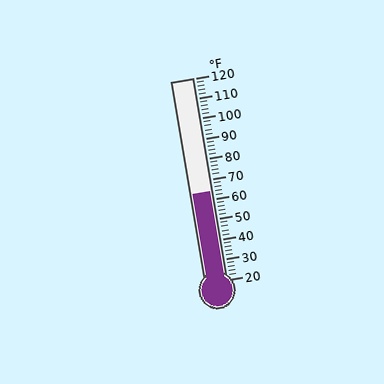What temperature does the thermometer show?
The thermometer shows approximately 64°F.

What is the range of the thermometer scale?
The thermometer scale ranges from 20°F to 120°F.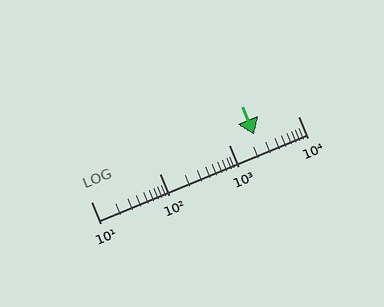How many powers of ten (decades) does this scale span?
The scale spans 3 decades, from 10 to 10000.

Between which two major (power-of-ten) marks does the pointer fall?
The pointer is between 1000 and 10000.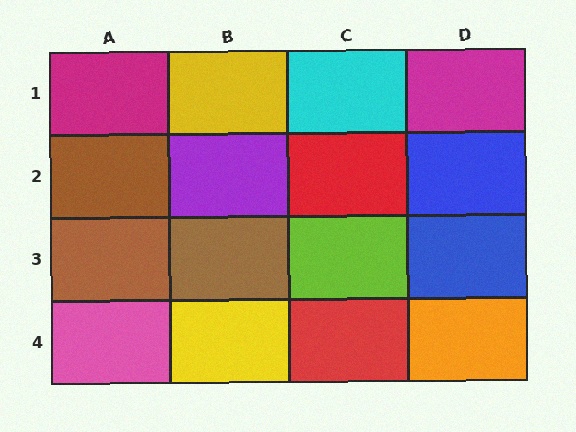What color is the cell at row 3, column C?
Lime.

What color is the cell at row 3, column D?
Blue.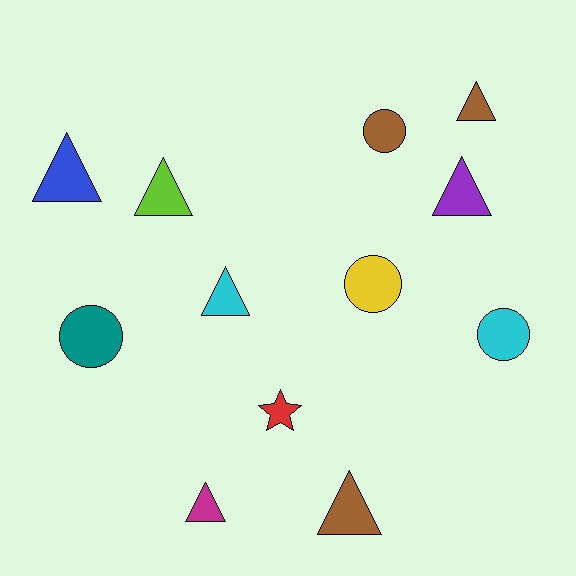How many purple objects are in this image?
There is 1 purple object.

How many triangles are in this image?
There are 7 triangles.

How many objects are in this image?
There are 12 objects.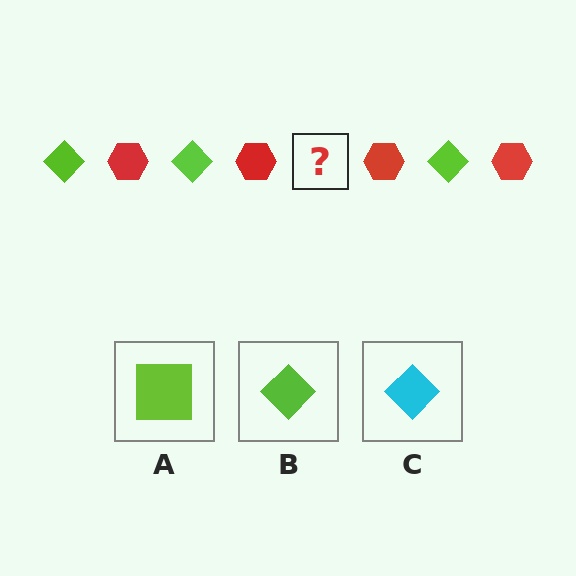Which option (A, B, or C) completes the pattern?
B.